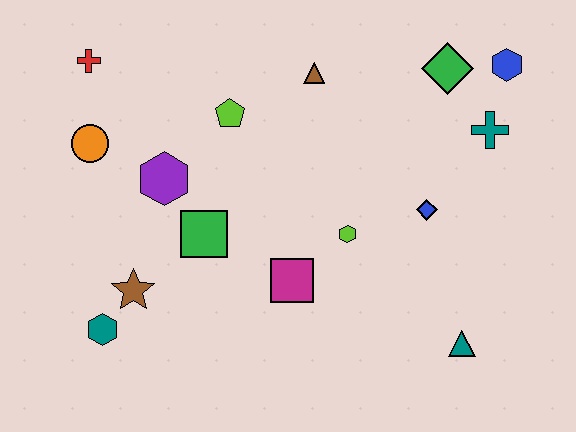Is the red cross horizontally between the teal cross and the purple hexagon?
No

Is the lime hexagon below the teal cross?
Yes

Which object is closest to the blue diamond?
The lime hexagon is closest to the blue diamond.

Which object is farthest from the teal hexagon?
The blue hexagon is farthest from the teal hexagon.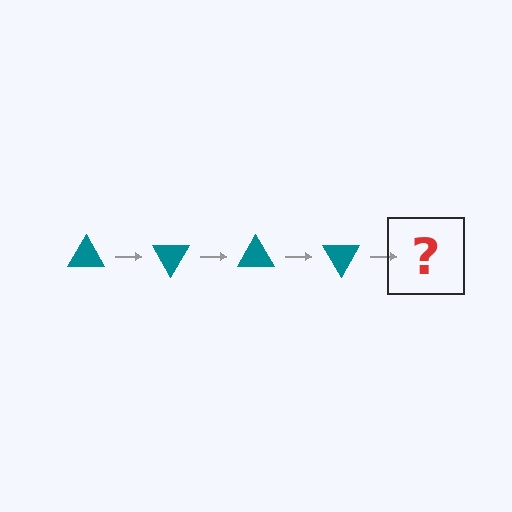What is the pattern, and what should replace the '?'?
The pattern is that the triangle rotates 60 degrees each step. The '?' should be a teal triangle rotated 240 degrees.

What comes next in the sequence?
The next element should be a teal triangle rotated 240 degrees.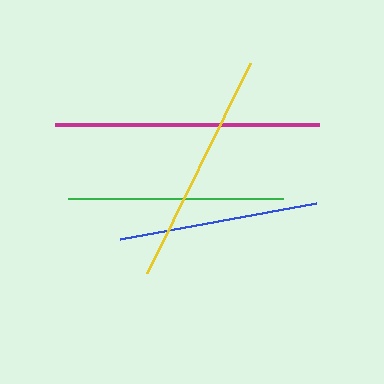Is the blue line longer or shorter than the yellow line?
The yellow line is longer than the blue line.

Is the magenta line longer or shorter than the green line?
The magenta line is longer than the green line.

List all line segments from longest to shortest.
From longest to shortest: magenta, yellow, green, blue.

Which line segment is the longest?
The magenta line is the longest at approximately 265 pixels.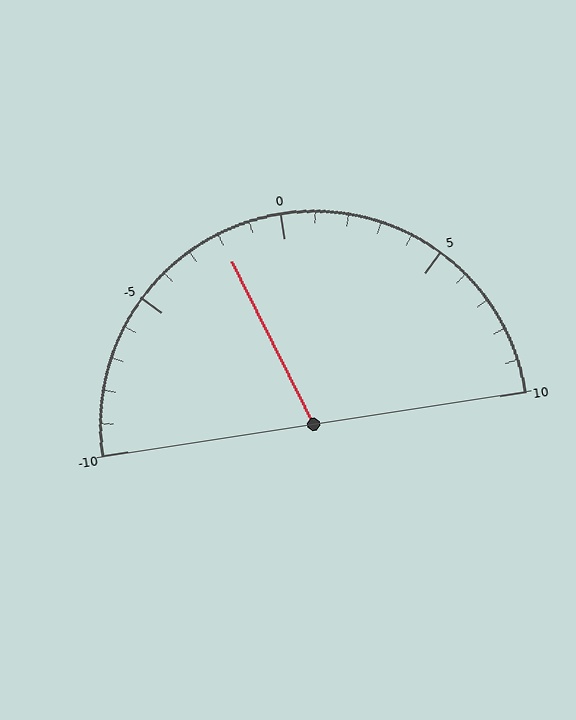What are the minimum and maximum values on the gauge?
The gauge ranges from -10 to 10.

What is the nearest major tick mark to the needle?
The nearest major tick mark is 0.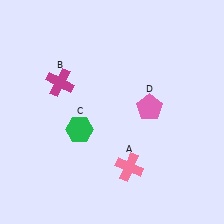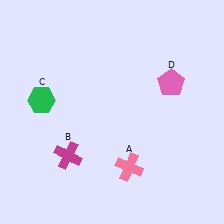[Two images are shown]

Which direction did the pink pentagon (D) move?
The pink pentagon (D) moved up.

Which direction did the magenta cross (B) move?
The magenta cross (B) moved down.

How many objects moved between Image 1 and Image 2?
3 objects moved between the two images.